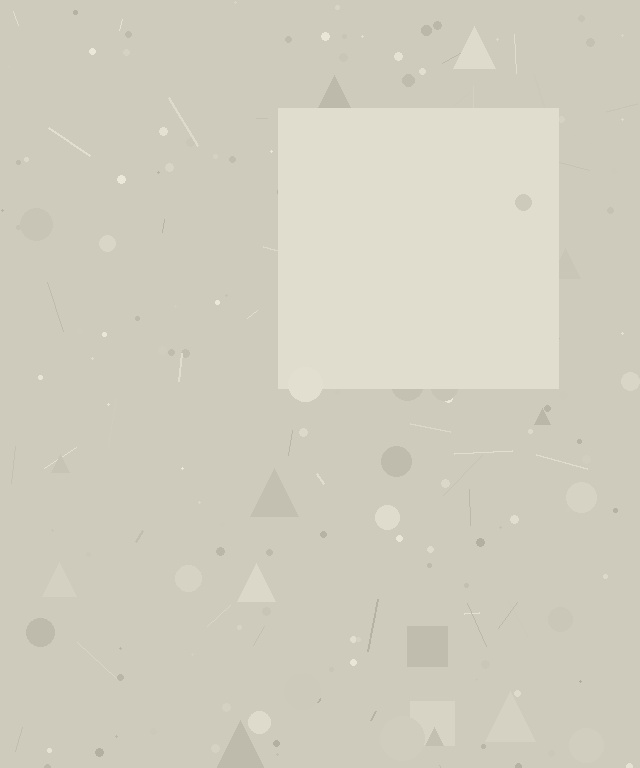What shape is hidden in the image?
A square is hidden in the image.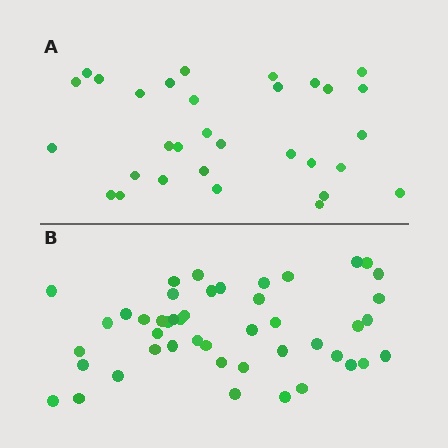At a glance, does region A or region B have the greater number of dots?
Region B (the bottom region) has more dots.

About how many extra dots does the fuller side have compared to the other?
Region B has approximately 15 more dots than region A.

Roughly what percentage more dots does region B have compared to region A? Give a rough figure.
About 50% more.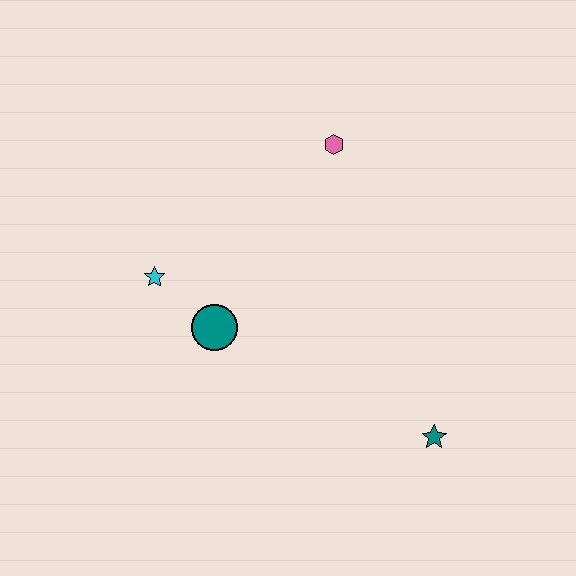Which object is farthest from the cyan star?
The teal star is farthest from the cyan star.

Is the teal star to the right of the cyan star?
Yes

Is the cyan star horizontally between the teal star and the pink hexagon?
No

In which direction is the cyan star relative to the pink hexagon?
The cyan star is to the left of the pink hexagon.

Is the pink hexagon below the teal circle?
No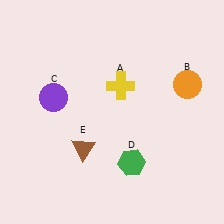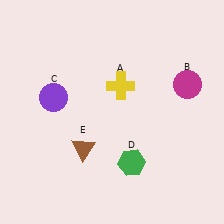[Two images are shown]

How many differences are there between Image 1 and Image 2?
There is 1 difference between the two images.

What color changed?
The circle (B) changed from orange in Image 1 to magenta in Image 2.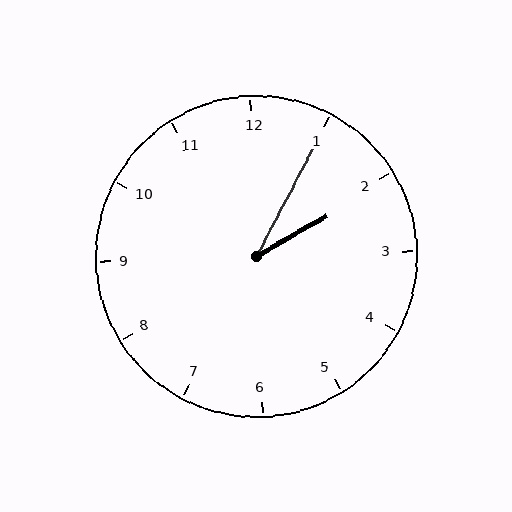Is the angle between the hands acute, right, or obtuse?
It is acute.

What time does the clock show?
2:05.